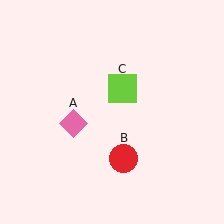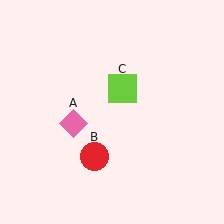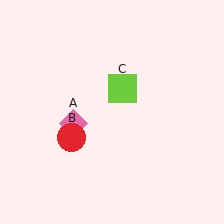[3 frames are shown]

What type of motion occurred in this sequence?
The red circle (object B) rotated clockwise around the center of the scene.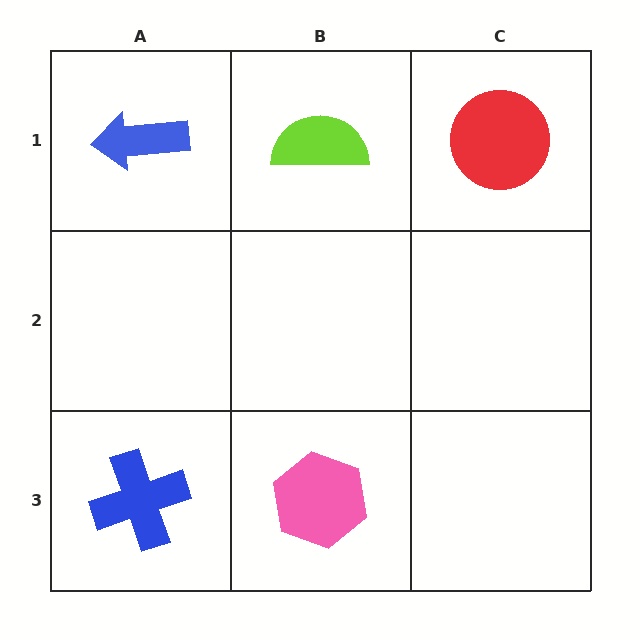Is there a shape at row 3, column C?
No, that cell is empty.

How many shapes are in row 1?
3 shapes.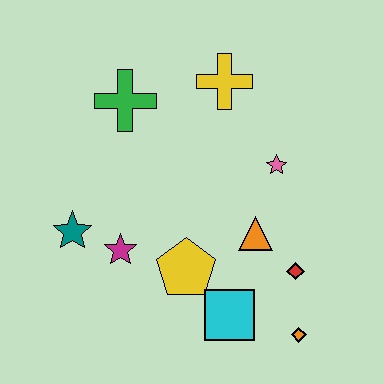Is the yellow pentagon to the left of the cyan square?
Yes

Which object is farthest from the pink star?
The teal star is farthest from the pink star.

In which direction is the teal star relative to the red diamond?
The teal star is to the left of the red diamond.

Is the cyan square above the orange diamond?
Yes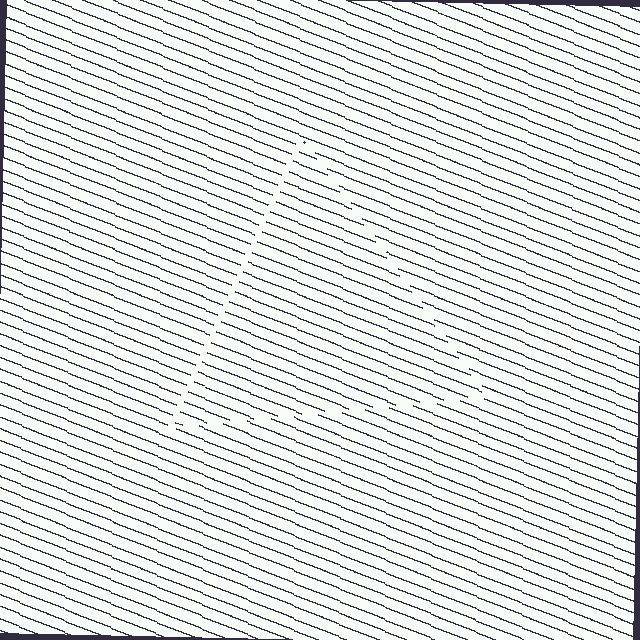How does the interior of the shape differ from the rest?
The interior of the shape contains the same grating, shifted by half a period — the contour is defined by the phase discontinuity where line-ends from the inner and outer gratings abut.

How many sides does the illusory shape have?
3 sides — the line-ends trace a triangle.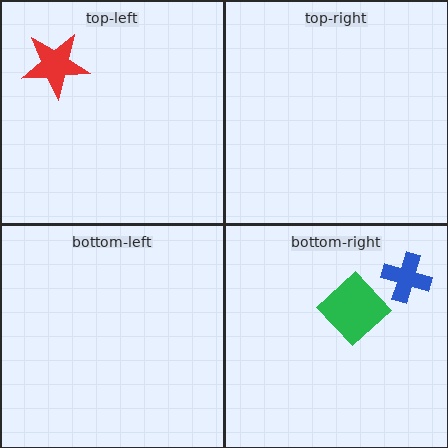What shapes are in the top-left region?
The red star.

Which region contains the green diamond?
The bottom-right region.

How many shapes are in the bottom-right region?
2.